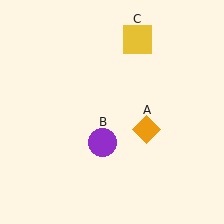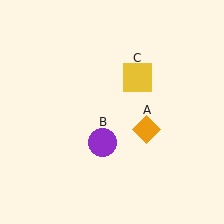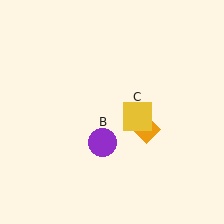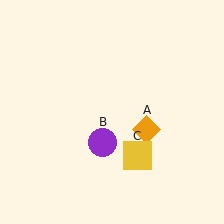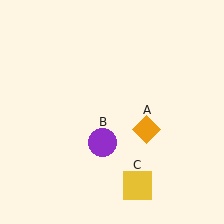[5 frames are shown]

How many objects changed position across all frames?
1 object changed position: yellow square (object C).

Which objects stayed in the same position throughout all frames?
Orange diamond (object A) and purple circle (object B) remained stationary.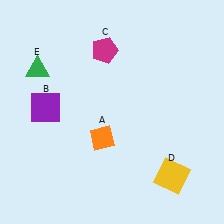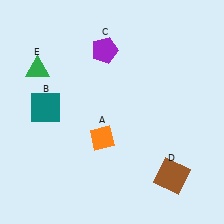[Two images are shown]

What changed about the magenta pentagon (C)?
In Image 1, C is magenta. In Image 2, it changed to purple.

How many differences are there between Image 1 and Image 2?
There are 3 differences between the two images.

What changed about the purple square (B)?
In Image 1, B is purple. In Image 2, it changed to teal.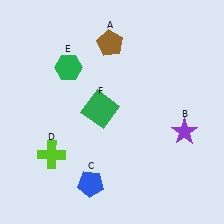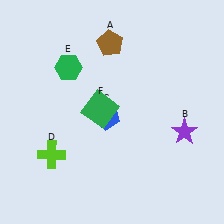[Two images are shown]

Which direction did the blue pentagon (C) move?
The blue pentagon (C) moved up.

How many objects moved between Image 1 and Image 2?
1 object moved between the two images.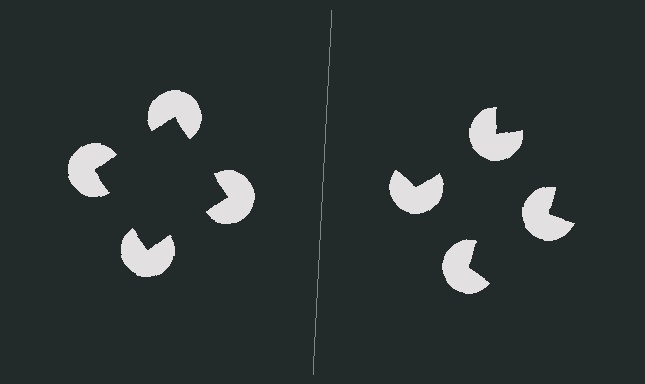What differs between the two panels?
The pac-man discs are positioned identically on both sides; only the wedge orientations differ. On the left they align to a square; on the right they are misaligned.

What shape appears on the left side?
An illusory square.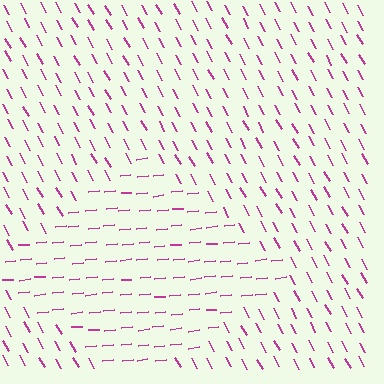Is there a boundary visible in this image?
Yes, there is a texture boundary formed by a change in line orientation.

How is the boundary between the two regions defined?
The boundary is defined purely by a change in line orientation (approximately 67 degrees difference). All lines are the same color and thickness.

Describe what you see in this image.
The image is filled with small magenta line segments. A diamond region in the image has lines oriented differently from the surrounding lines, creating a visible texture boundary.